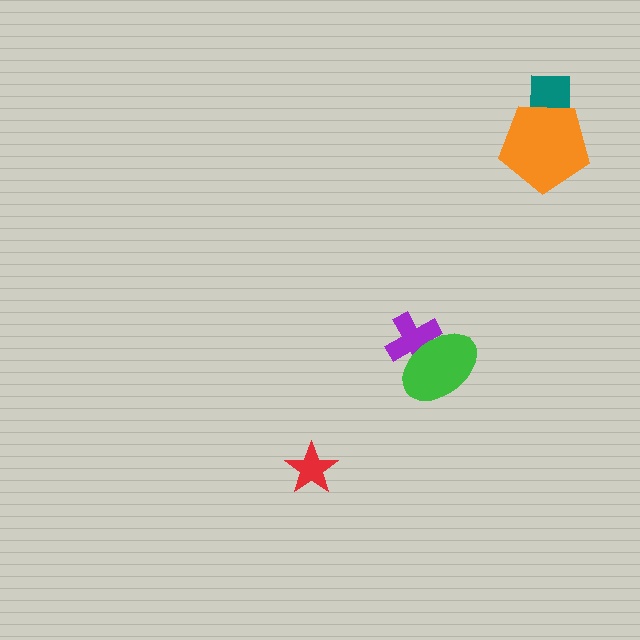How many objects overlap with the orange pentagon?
1 object overlaps with the orange pentagon.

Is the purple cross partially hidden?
Yes, it is partially covered by another shape.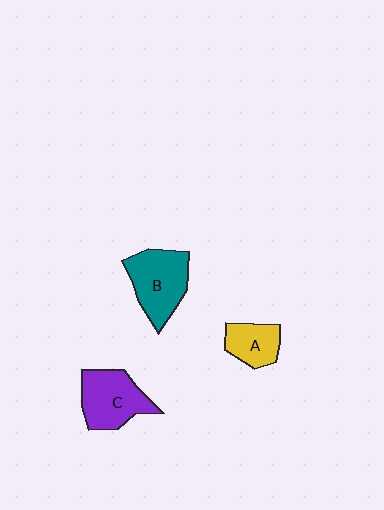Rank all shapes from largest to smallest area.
From largest to smallest: B (teal), C (purple), A (yellow).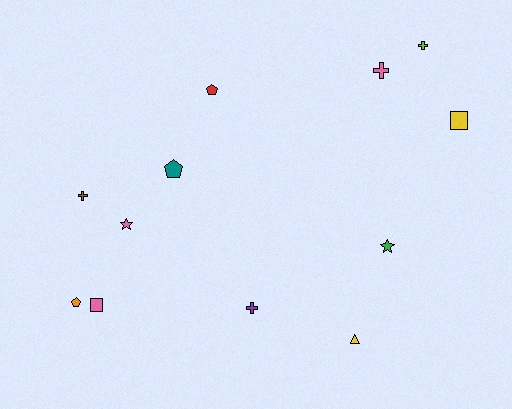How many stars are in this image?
There are 2 stars.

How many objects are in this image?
There are 12 objects.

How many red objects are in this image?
There is 1 red object.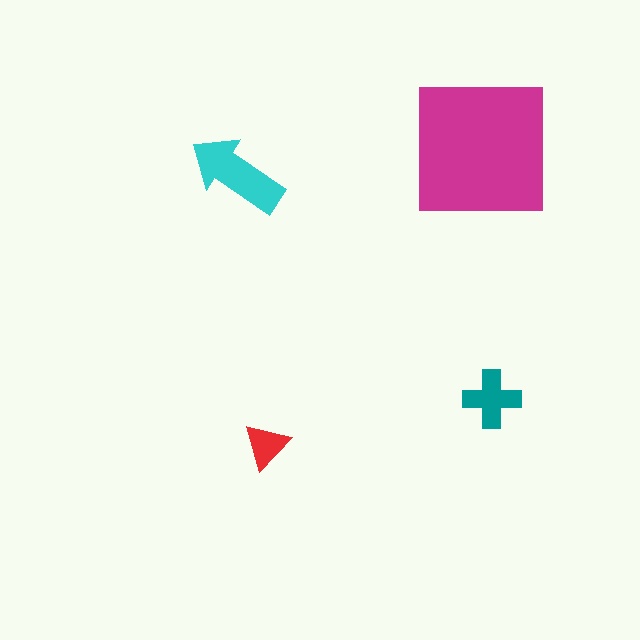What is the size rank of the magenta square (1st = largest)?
1st.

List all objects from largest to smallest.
The magenta square, the cyan arrow, the teal cross, the red triangle.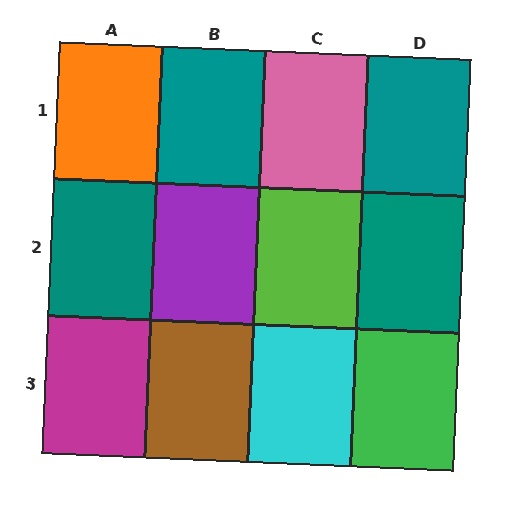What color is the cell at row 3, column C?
Cyan.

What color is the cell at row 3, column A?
Magenta.